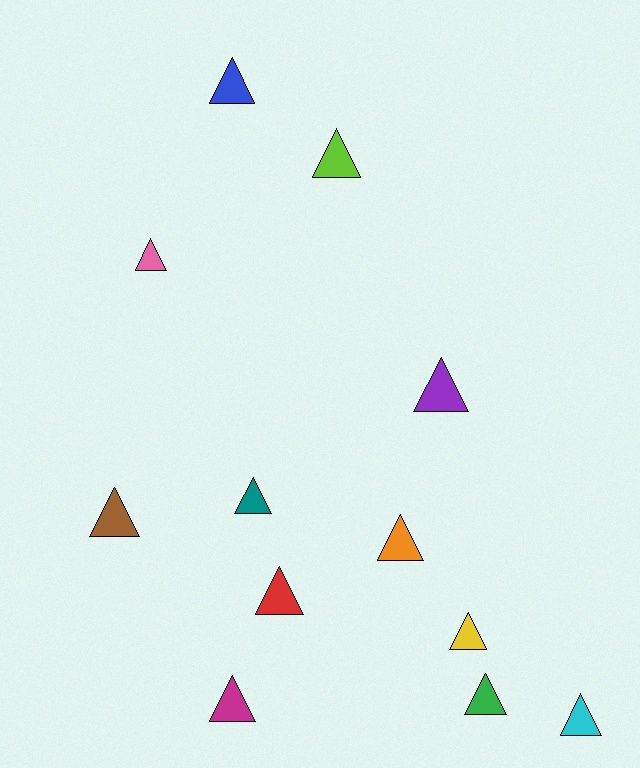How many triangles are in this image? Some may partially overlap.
There are 12 triangles.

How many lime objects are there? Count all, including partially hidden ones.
There is 1 lime object.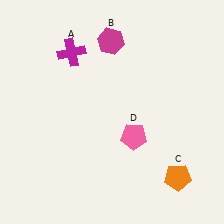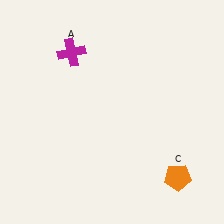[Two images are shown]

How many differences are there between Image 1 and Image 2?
There are 2 differences between the two images.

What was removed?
The pink pentagon (D), the magenta hexagon (B) were removed in Image 2.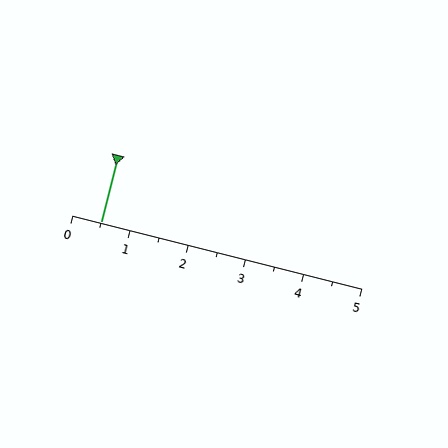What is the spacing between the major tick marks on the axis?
The major ticks are spaced 1 apart.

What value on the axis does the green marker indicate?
The marker indicates approximately 0.5.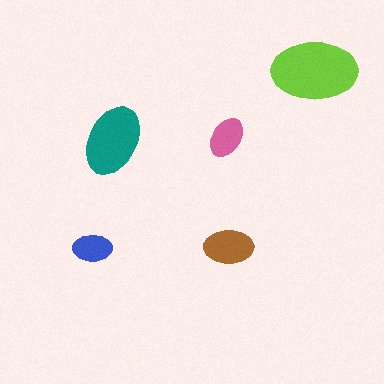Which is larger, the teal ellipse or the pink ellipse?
The teal one.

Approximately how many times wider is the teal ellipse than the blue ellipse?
About 2 times wider.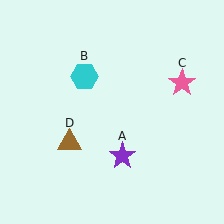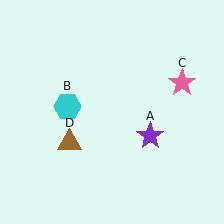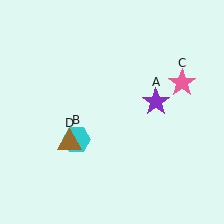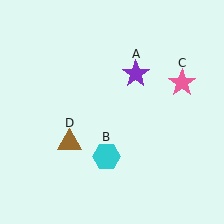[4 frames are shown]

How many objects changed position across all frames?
2 objects changed position: purple star (object A), cyan hexagon (object B).